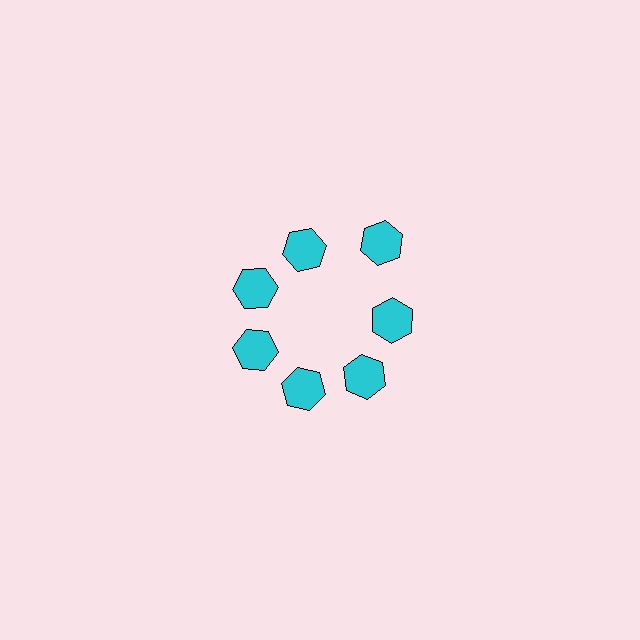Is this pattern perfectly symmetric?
No. The 7 cyan hexagons are arranged in a ring, but one element near the 1 o'clock position is pushed outward from the center, breaking the 7-fold rotational symmetry.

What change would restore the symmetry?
The symmetry would be restored by moving it inward, back onto the ring so that all 7 hexagons sit at equal angles and equal distance from the center.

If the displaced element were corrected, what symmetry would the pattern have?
It would have 7-fold rotational symmetry — the pattern would map onto itself every 51 degrees.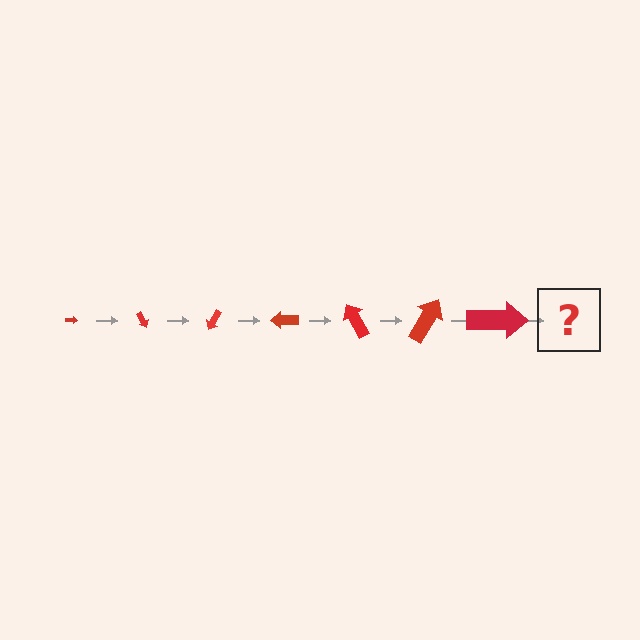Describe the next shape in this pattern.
It should be an arrow, larger than the previous one and rotated 420 degrees from the start.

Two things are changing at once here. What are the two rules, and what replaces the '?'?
The two rules are that the arrow grows larger each step and it rotates 60 degrees each step. The '?' should be an arrow, larger than the previous one and rotated 420 degrees from the start.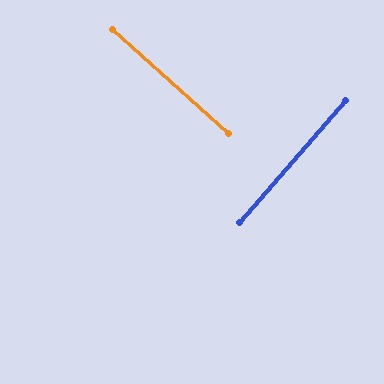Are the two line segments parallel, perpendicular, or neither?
Perpendicular — they meet at approximately 89°.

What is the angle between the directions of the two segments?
Approximately 89 degrees.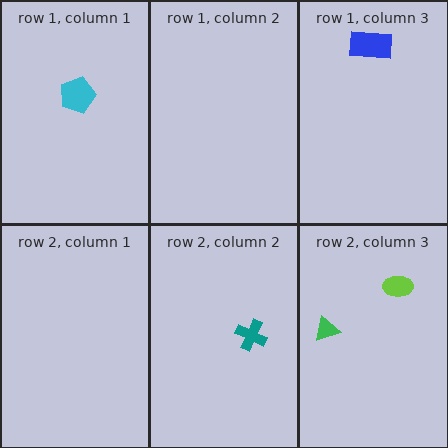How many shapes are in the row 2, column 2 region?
1.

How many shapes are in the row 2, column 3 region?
2.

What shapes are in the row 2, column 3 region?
The lime ellipse, the green triangle.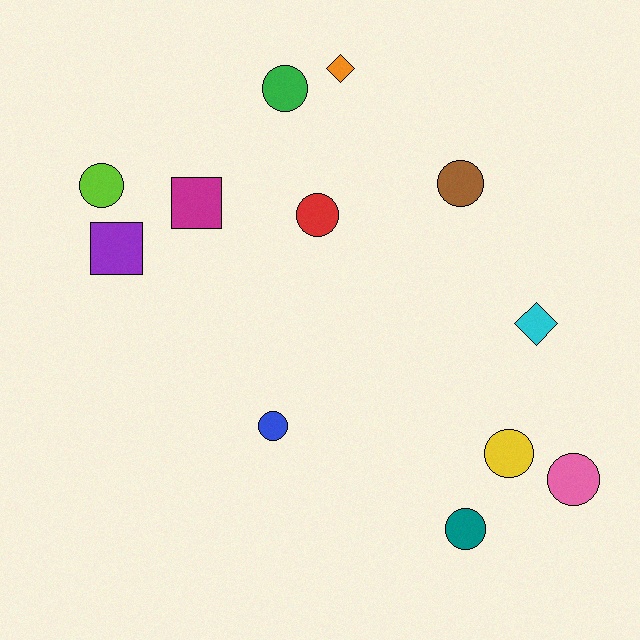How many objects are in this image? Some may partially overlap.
There are 12 objects.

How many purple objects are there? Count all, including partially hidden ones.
There is 1 purple object.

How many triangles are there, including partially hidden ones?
There are no triangles.